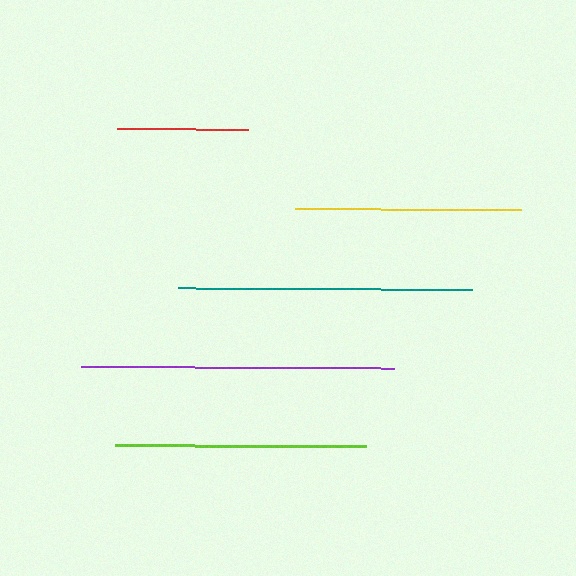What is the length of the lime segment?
The lime segment is approximately 251 pixels long.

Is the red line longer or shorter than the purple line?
The purple line is longer than the red line.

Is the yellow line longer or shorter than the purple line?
The purple line is longer than the yellow line.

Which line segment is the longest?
The purple line is the longest at approximately 313 pixels.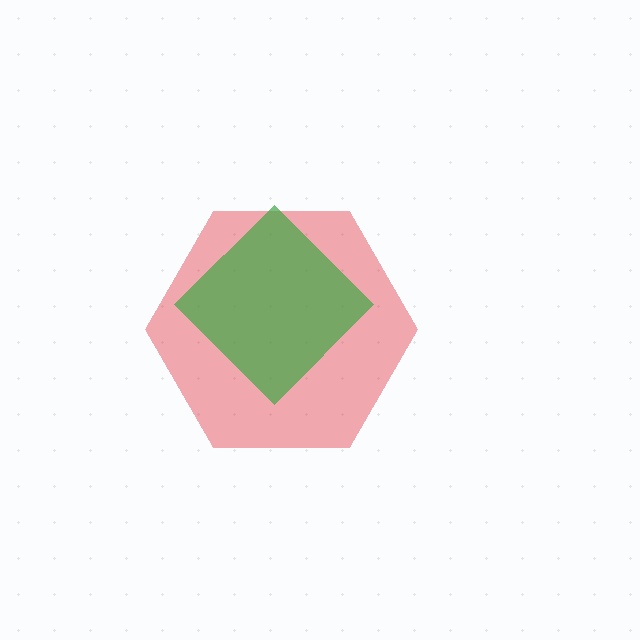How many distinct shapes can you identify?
There are 2 distinct shapes: a red hexagon, a green diamond.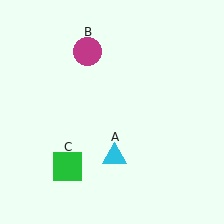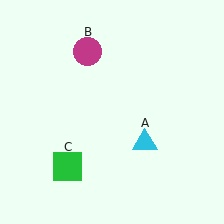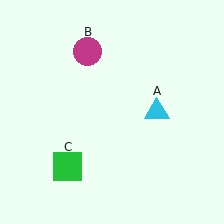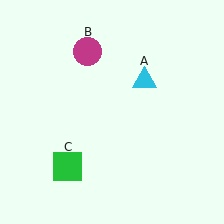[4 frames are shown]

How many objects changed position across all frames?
1 object changed position: cyan triangle (object A).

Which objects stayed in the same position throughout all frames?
Magenta circle (object B) and green square (object C) remained stationary.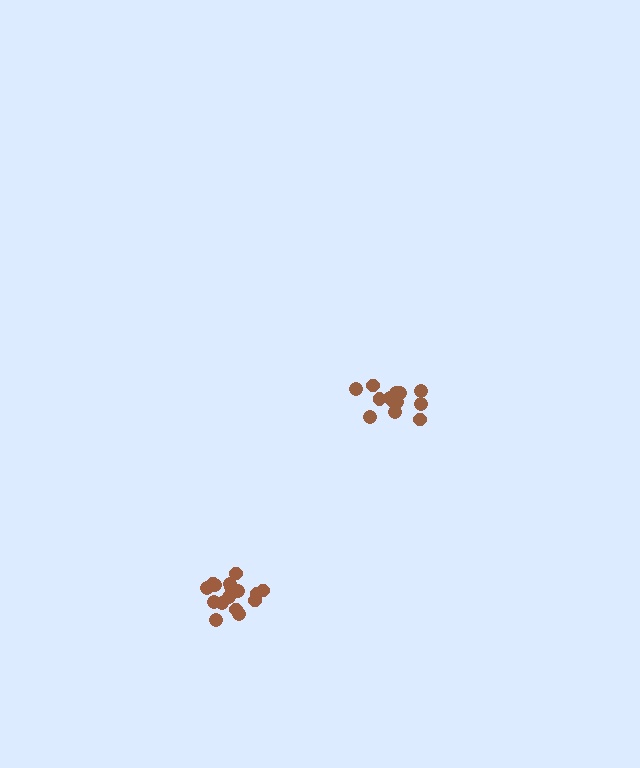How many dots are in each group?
Group 1: 16 dots, Group 2: 13 dots (29 total).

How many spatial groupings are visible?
There are 2 spatial groupings.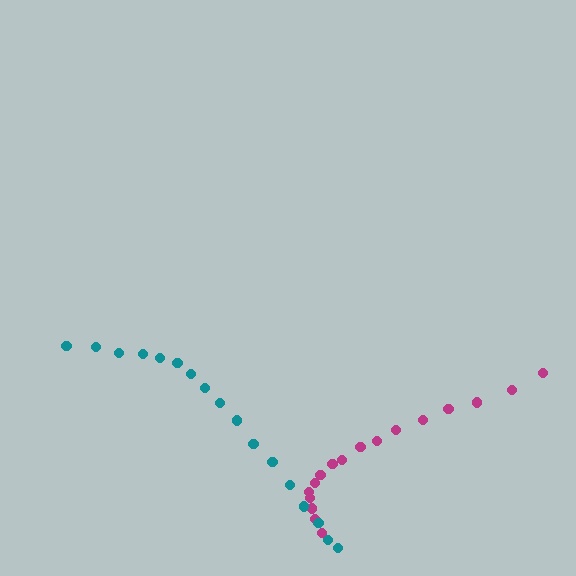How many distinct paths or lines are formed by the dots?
There are 2 distinct paths.